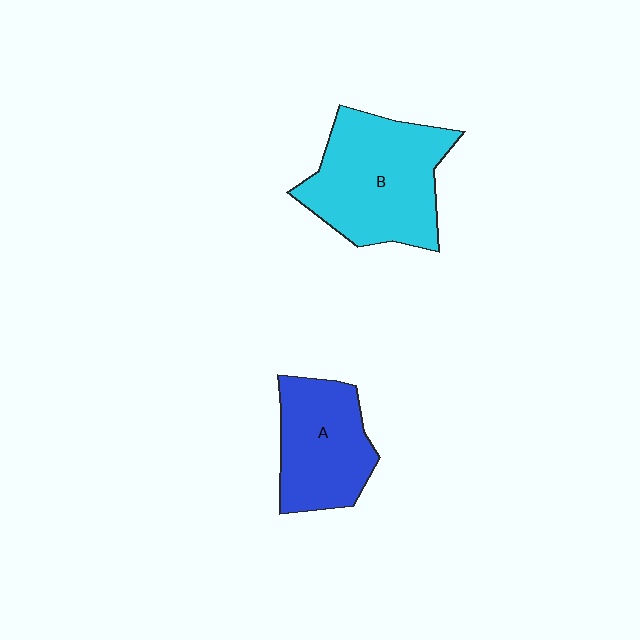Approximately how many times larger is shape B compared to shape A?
Approximately 1.4 times.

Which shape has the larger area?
Shape B (cyan).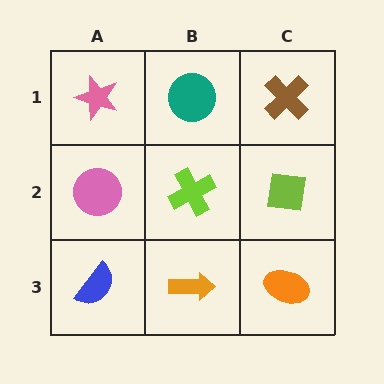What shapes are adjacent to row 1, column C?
A lime square (row 2, column C), a teal circle (row 1, column B).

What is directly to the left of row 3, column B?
A blue semicircle.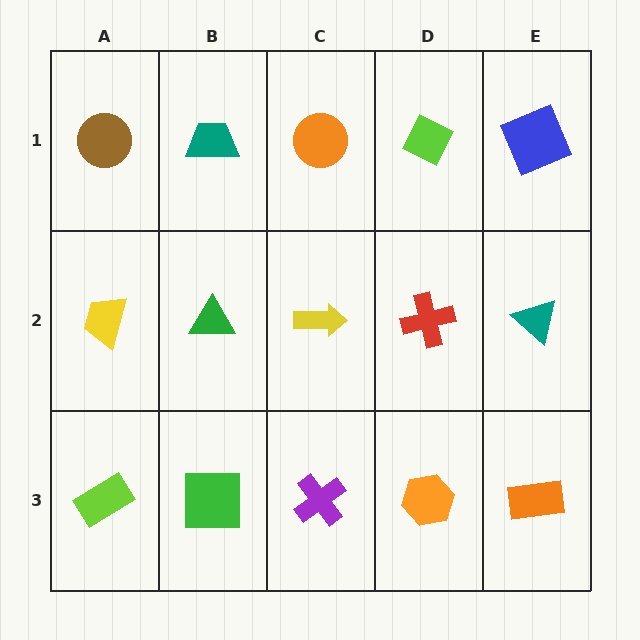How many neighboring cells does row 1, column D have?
3.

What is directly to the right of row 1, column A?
A teal trapezoid.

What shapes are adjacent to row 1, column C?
A yellow arrow (row 2, column C), a teal trapezoid (row 1, column B), a lime diamond (row 1, column D).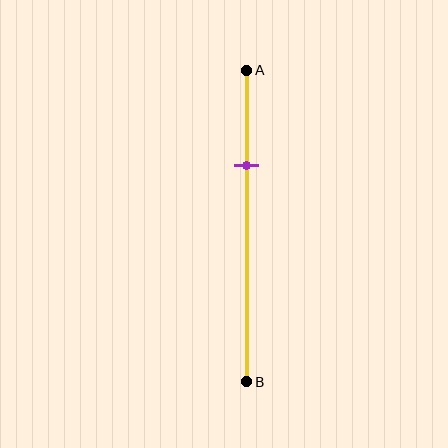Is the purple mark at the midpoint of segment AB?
No, the mark is at about 30% from A, not at the 50% midpoint.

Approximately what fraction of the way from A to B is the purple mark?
The purple mark is approximately 30% of the way from A to B.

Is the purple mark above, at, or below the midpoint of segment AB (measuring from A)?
The purple mark is above the midpoint of segment AB.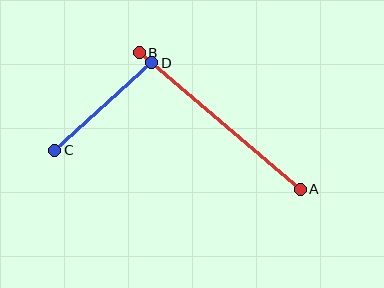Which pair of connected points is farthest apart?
Points A and B are farthest apart.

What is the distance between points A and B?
The distance is approximately 211 pixels.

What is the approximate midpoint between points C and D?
The midpoint is at approximately (103, 107) pixels.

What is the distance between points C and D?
The distance is approximately 130 pixels.